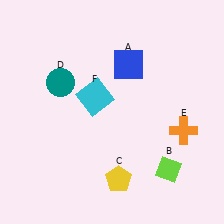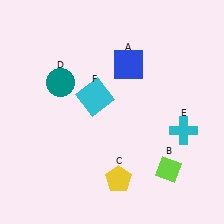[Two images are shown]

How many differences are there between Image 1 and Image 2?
There is 1 difference between the two images.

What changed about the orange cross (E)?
In Image 1, E is orange. In Image 2, it changed to cyan.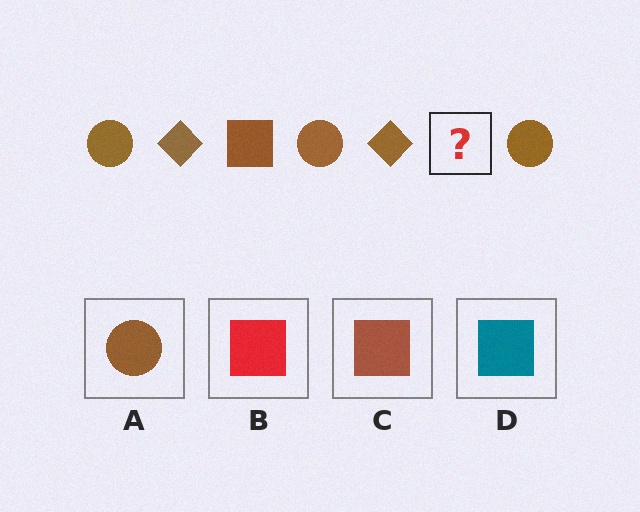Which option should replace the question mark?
Option C.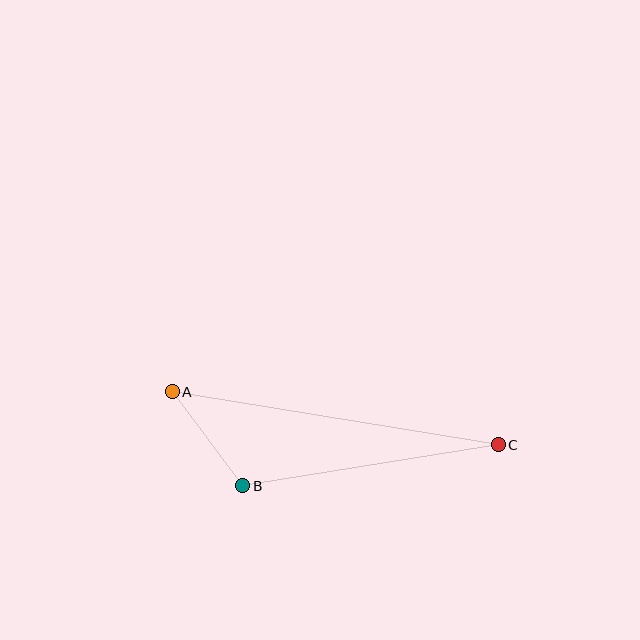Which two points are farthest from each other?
Points A and C are farthest from each other.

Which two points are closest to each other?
Points A and B are closest to each other.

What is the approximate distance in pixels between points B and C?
The distance between B and C is approximately 259 pixels.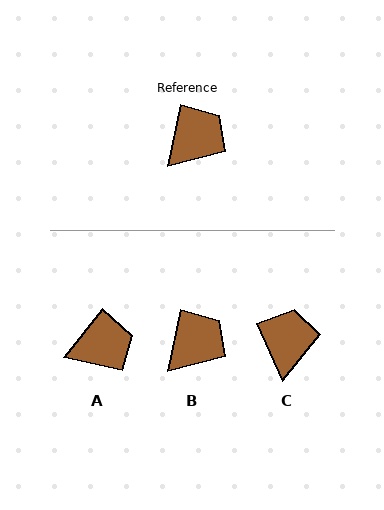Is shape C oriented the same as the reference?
No, it is off by about 36 degrees.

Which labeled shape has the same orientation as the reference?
B.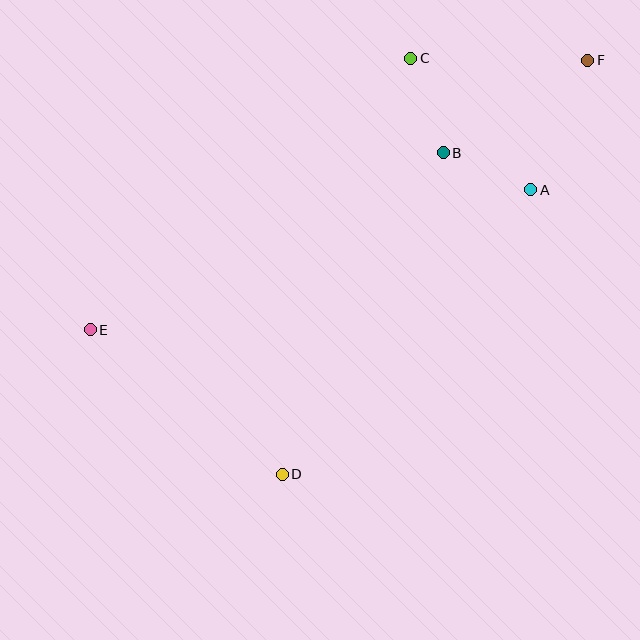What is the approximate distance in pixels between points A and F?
The distance between A and F is approximately 141 pixels.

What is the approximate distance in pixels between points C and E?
The distance between C and E is approximately 420 pixels.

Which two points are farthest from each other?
Points E and F are farthest from each other.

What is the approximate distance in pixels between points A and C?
The distance between A and C is approximately 177 pixels.